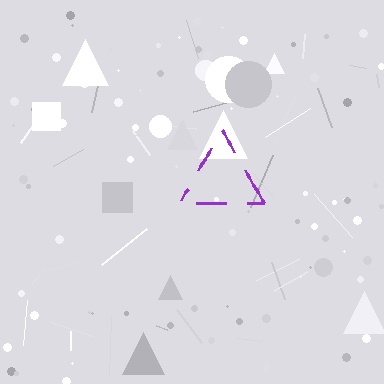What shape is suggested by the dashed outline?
The dashed outline suggests a triangle.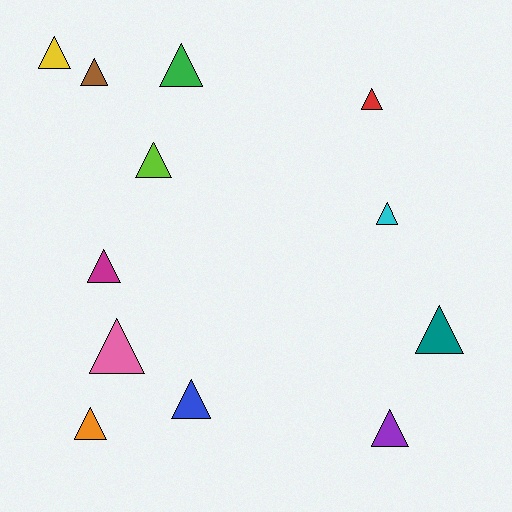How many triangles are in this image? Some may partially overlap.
There are 12 triangles.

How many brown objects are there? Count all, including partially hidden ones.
There is 1 brown object.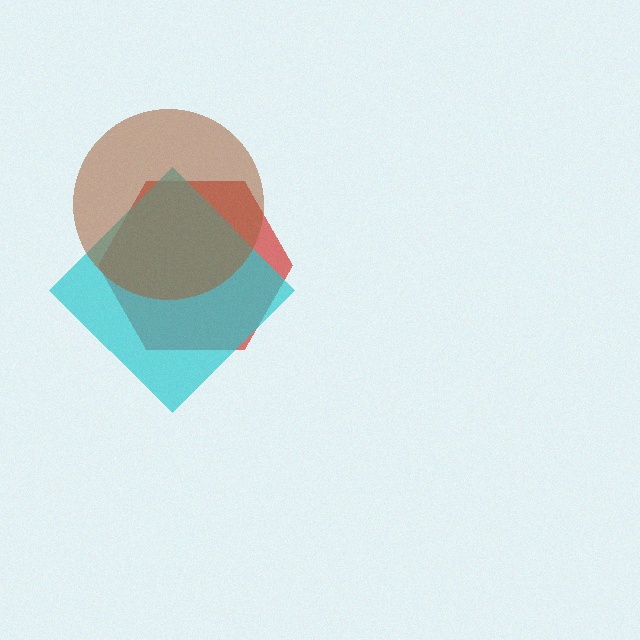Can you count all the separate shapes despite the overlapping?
Yes, there are 3 separate shapes.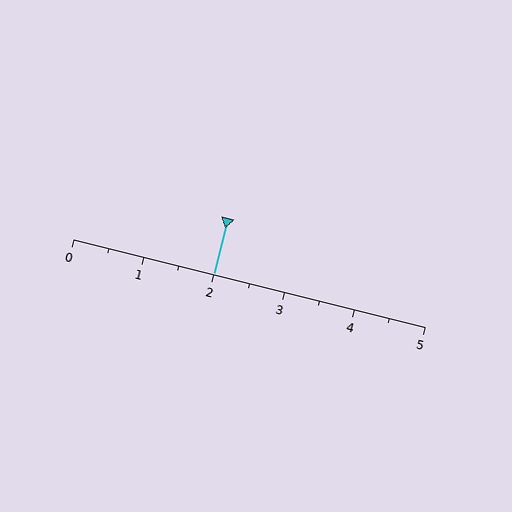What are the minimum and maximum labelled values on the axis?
The axis runs from 0 to 5.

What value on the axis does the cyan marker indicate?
The marker indicates approximately 2.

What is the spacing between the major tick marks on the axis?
The major ticks are spaced 1 apart.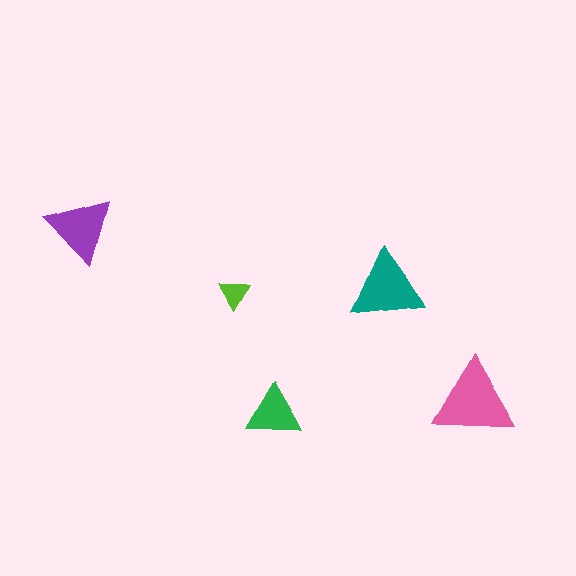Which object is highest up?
The purple triangle is topmost.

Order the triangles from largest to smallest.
the pink one, the teal one, the purple one, the green one, the lime one.